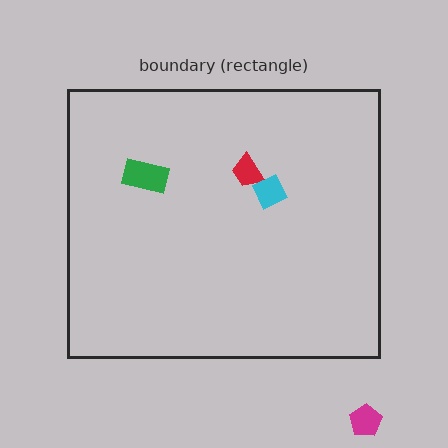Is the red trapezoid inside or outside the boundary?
Inside.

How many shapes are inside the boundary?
3 inside, 1 outside.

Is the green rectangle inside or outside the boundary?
Inside.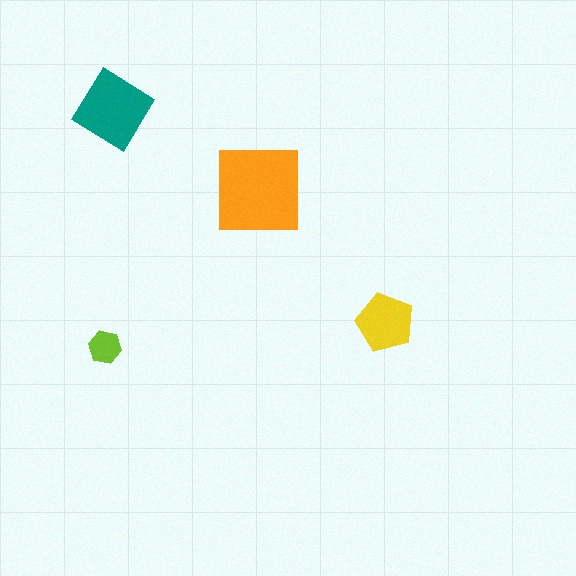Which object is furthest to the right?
The yellow pentagon is rightmost.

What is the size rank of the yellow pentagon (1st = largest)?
3rd.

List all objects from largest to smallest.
The orange square, the teal diamond, the yellow pentagon, the lime hexagon.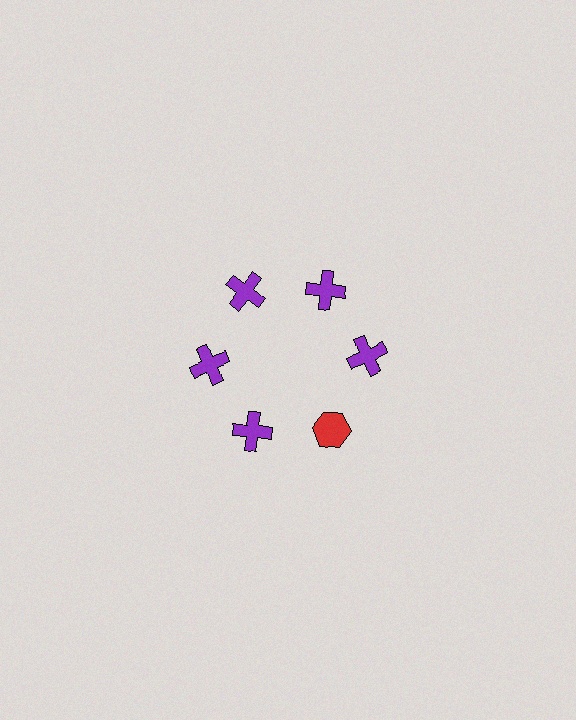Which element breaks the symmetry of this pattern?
The red hexagon at roughly the 5 o'clock position breaks the symmetry. All other shapes are purple crosses.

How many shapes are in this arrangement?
There are 6 shapes arranged in a ring pattern.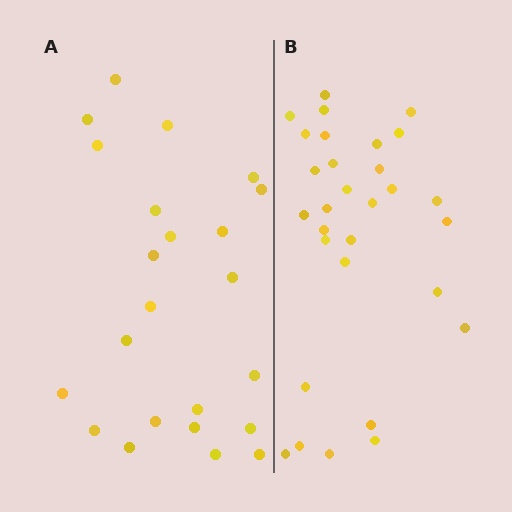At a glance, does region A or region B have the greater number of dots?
Region B (the right region) has more dots.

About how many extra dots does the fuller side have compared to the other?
Region B has roughly 8 or so more dots than region A.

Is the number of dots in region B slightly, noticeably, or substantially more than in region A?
Region B has noticeably more, but not dramatically so. The ratio is roughly 1.3 to 1.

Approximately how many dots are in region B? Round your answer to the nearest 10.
About 30 dots.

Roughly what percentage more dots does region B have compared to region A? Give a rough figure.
About 30% more.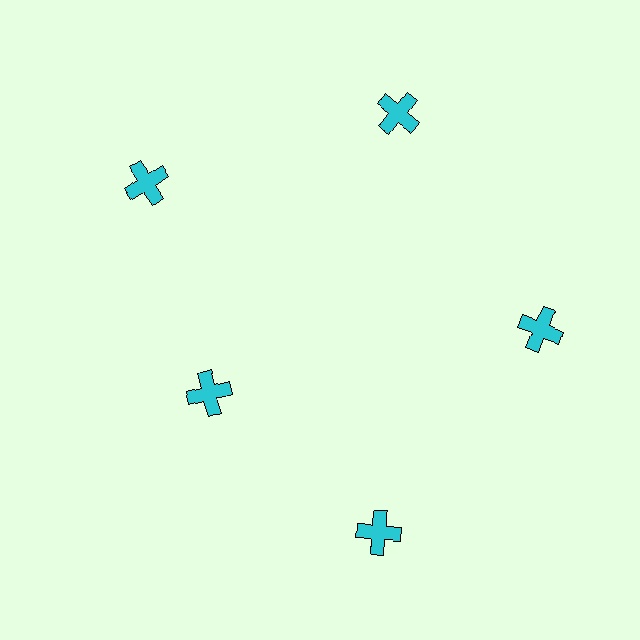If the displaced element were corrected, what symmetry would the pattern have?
It would have 5-fold rotational symmetry — the pattern would map onto itself every 72 degrees.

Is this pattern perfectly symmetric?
No. The 5 cyan crosses are arranged in a ring, but one element near the 8 o'clock position is pulled inward toward the center, breaking the 5-fold rotational symmetry.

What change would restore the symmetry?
The symmetry would be restored by moving it outward, back onto the ring so that all 5 crosses sit at equal angles and equal distance from the center.